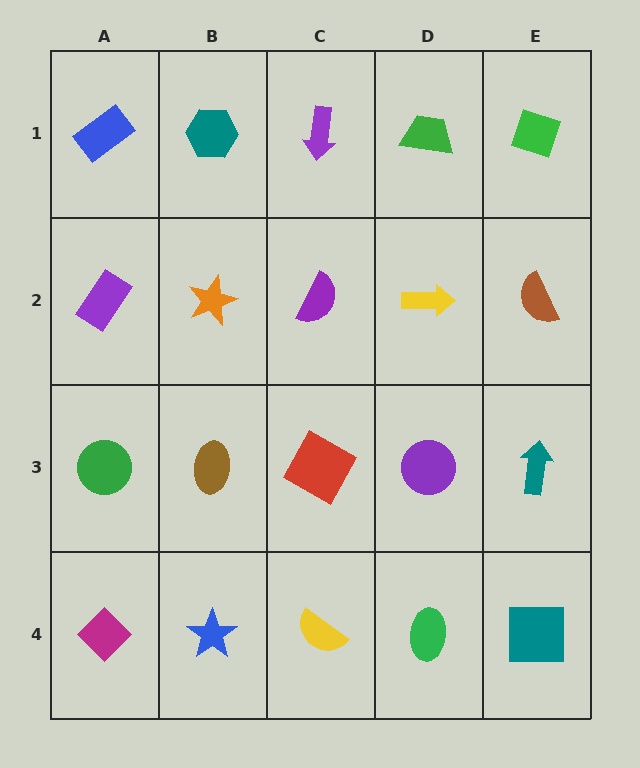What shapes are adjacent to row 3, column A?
A purple rectangle (row 2, column A), a magenta diamond (row 4, column A), a brown ellipse (row 3, column B).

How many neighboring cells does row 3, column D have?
4.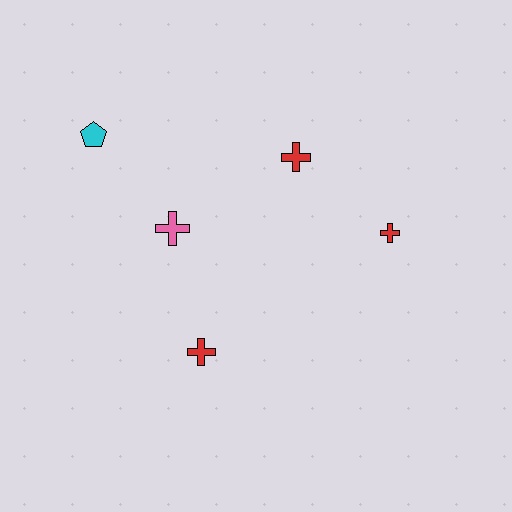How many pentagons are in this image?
There is 1 pentagon.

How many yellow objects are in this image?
There are no yellow objects.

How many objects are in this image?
There are 5 objects.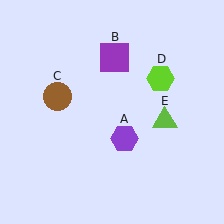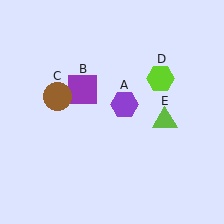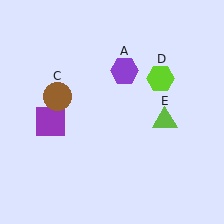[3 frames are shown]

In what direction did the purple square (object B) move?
The purple square (object B) moved down and to the left.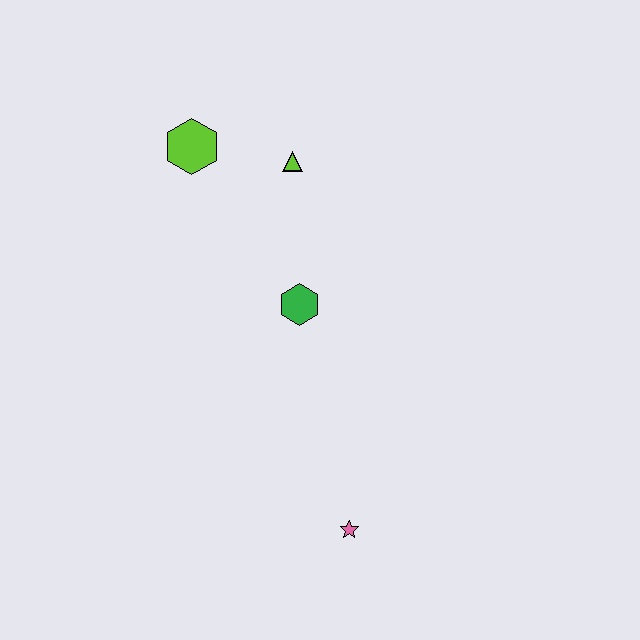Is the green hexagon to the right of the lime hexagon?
Yes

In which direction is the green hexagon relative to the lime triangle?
The green hexagon is below the lime triangle.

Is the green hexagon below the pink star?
No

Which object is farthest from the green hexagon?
The pink star is farthest from the green hexagon.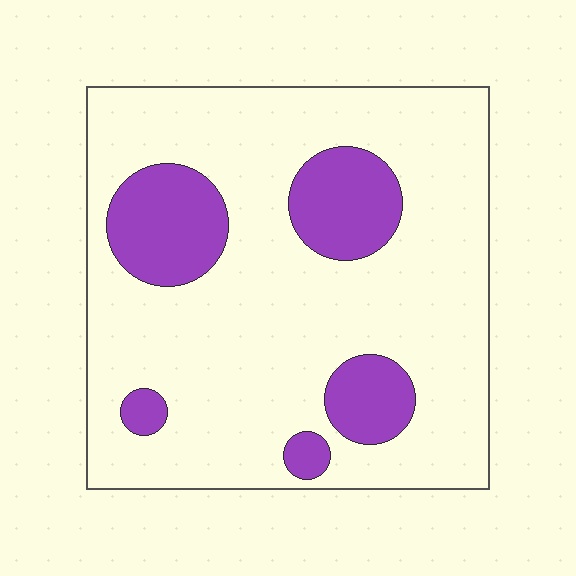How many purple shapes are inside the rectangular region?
5.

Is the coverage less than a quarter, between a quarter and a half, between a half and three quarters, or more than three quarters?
Less than a quarter.